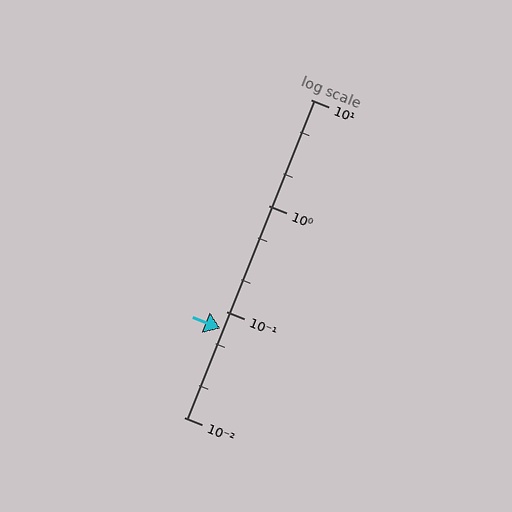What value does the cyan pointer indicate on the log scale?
The pointer indicates approximately 0.069.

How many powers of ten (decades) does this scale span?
The scale spans 3 decades, from 0.01 to 10.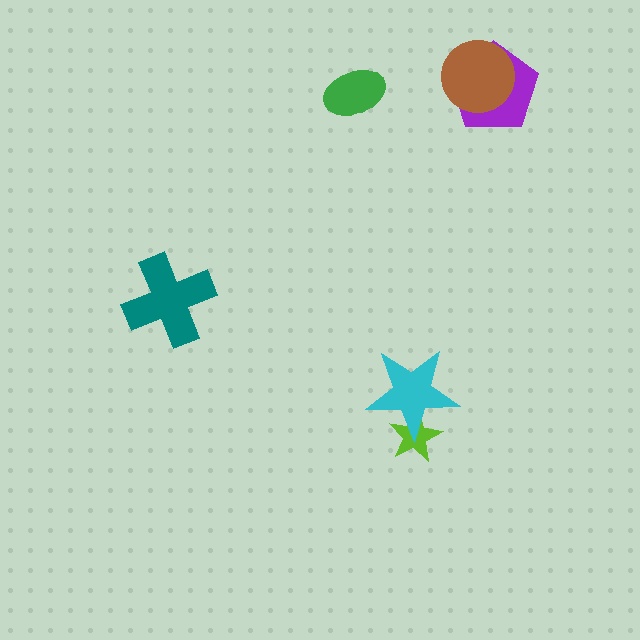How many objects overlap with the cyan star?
1 object overlaps with the cyan star.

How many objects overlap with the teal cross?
0 objects overlap with the teal cross.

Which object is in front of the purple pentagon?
The brown circle is in front of the purple pentagon.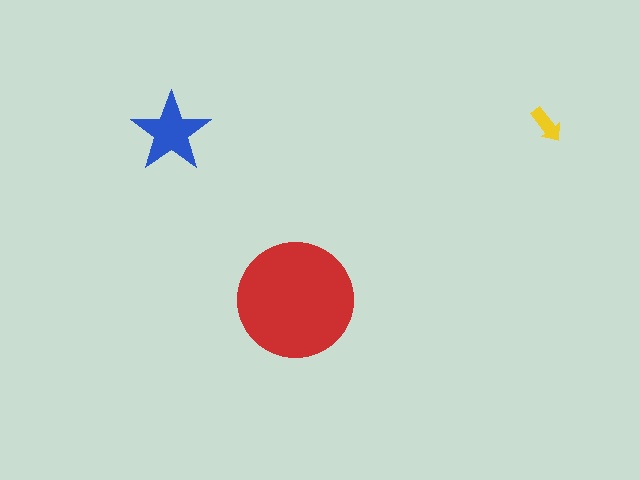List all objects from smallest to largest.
The yellow arrow, the blue star, the red circle.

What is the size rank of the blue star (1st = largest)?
2nd.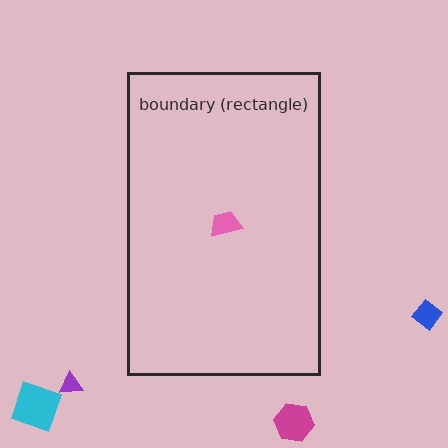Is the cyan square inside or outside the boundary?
Outside.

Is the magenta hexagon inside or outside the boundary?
Outside.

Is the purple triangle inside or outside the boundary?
Outside.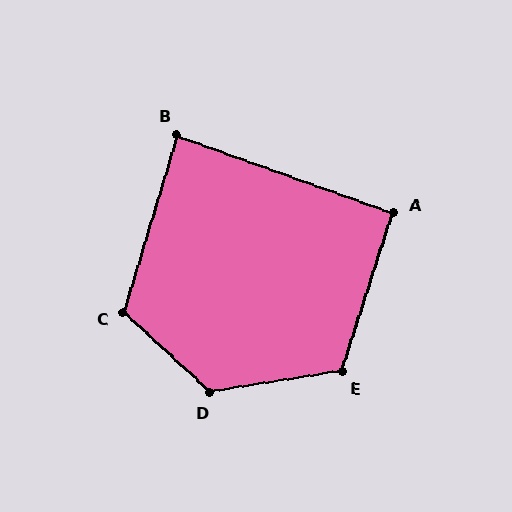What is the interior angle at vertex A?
Approximately 92 degrees (approximately right).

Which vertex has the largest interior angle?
D, at approximately 128 degrees.